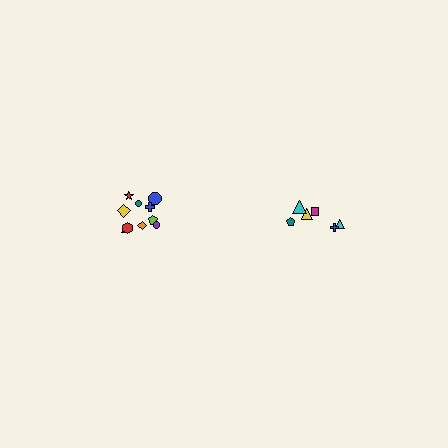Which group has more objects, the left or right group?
The left group.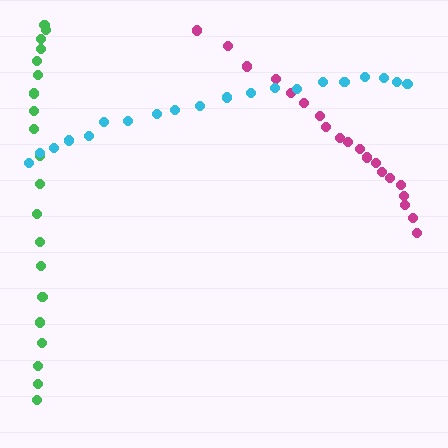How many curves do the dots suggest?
There are 3 distinct paths.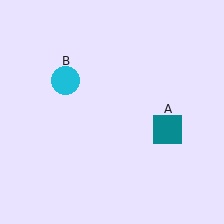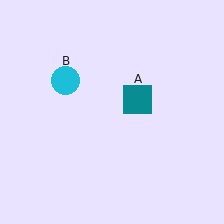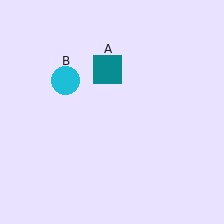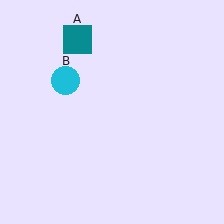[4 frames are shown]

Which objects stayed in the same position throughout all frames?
Cyan circle (object B) remained stationary.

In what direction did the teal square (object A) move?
The teal square (object A) moved up and to the left.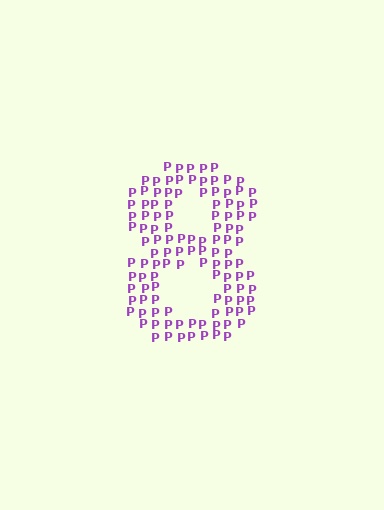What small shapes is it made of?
It is made of small letter P's.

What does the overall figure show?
The overall figure shows the digit 8.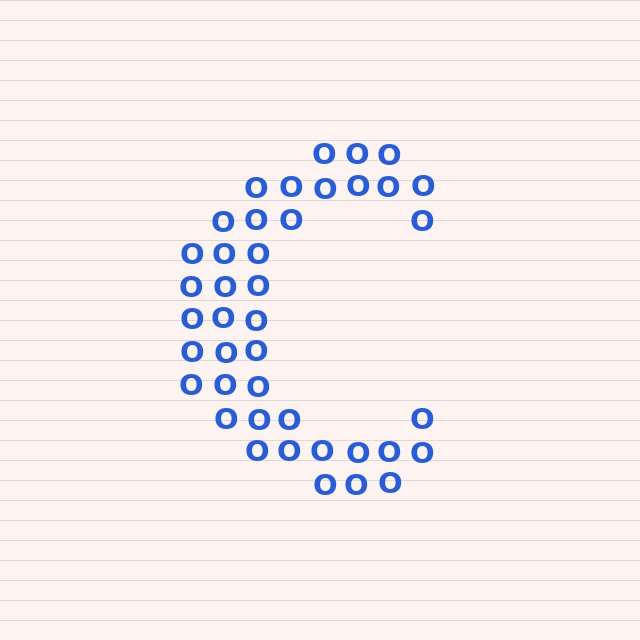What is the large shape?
The large shape is the letter C.